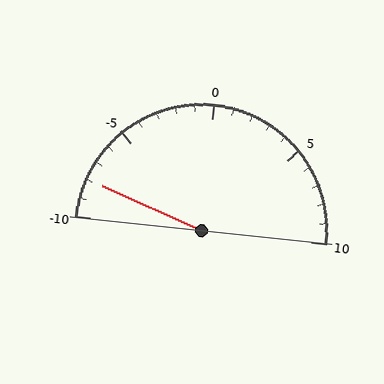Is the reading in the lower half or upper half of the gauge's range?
The reading is in the lower half of the range (-10 to 10).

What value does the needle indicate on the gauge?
The needle indicates approximately -8.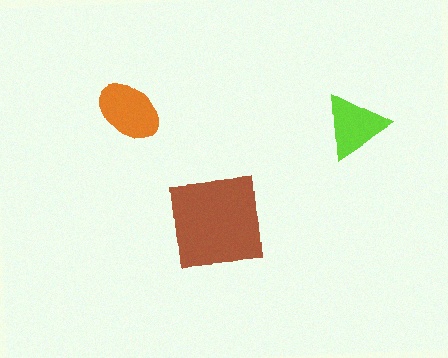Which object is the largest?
The brown square.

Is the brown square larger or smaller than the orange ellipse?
Larger.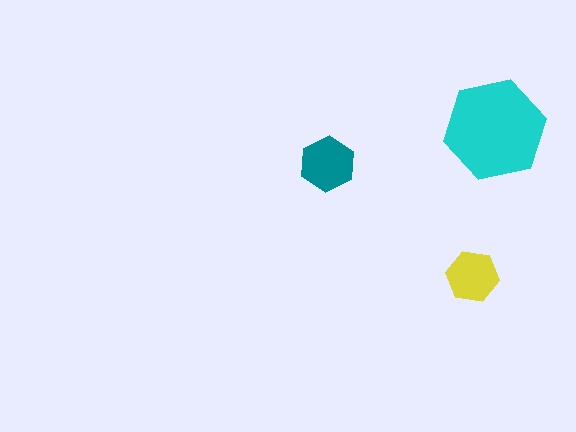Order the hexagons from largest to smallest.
the cyan one, the teal one, the yellow one.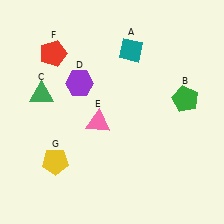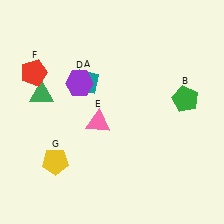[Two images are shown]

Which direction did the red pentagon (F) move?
The red pentagon (F) moved down.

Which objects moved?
The objects that moved are: the teal diamond (A), the red pentagon (F).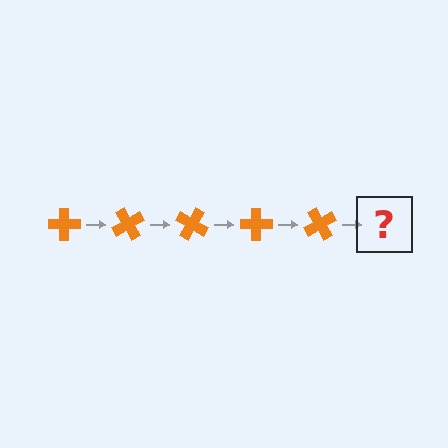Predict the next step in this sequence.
The next step is an orange cross rotated 300 degrees.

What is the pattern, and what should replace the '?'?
The pattern is that the cross rotates 60 degrees each step. The '?' should be an orange cross rotated 300 degrees.